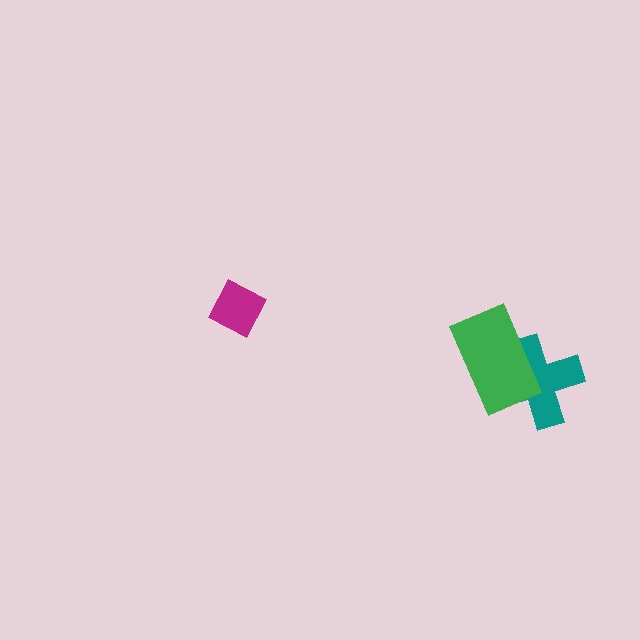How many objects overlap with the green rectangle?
1 object overlaps with the green rectangle.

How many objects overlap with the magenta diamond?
0 objects overlap with the magenta diamond.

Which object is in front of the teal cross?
The green rectangle is in front of the teal cross.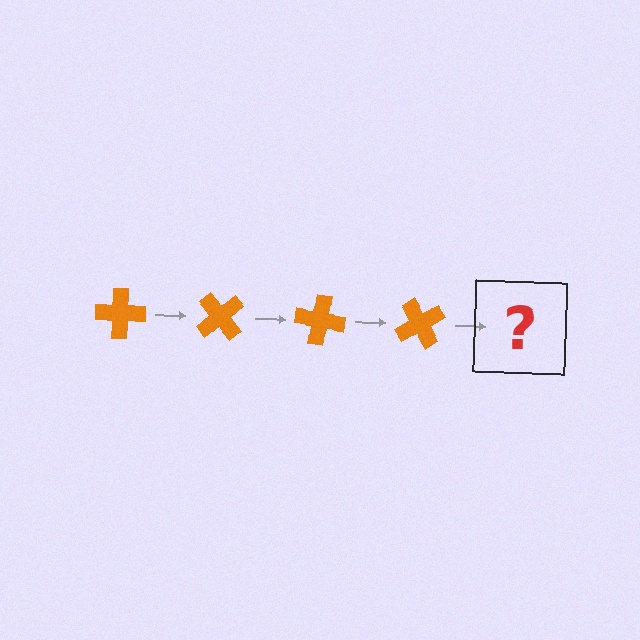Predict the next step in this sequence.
The next step is an orange cross rotated 200 degrees.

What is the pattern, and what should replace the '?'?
The pattern is that the cross rotates 50 degrees each step. The '?' should be an orange cross rotated 200 degrees.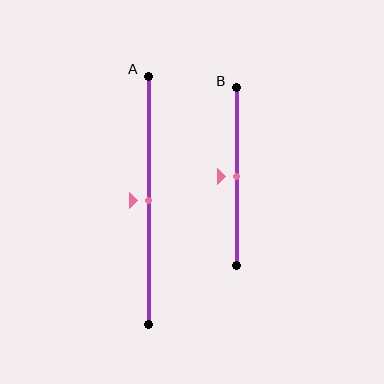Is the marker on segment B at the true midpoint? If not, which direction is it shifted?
Yes, the marker on segment B is at the true midpoint.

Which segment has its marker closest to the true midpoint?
Segment A has its marker closest to the true midpoint.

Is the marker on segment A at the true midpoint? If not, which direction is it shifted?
Yes, the marker on segment A is at the true midpoint.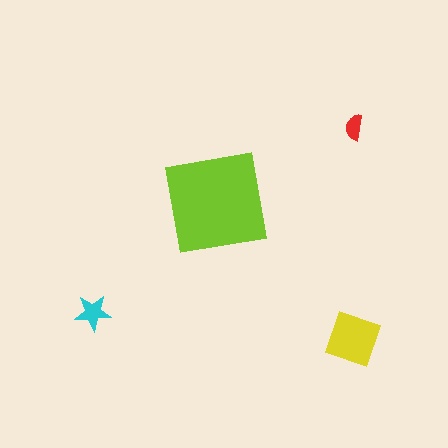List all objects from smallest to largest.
The red semicircle, the cyan star, the yellow square, the lime square.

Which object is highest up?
The red semicircle is topmost.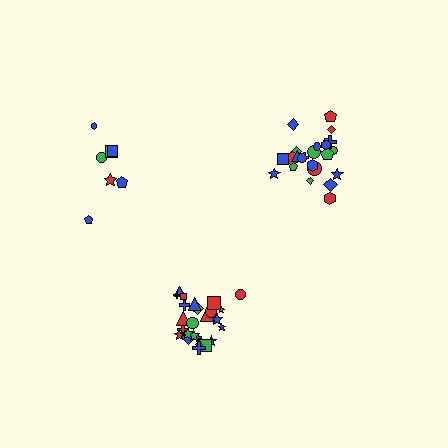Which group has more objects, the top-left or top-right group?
The top-right group.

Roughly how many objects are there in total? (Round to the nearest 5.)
Roughly 55 objects in total.